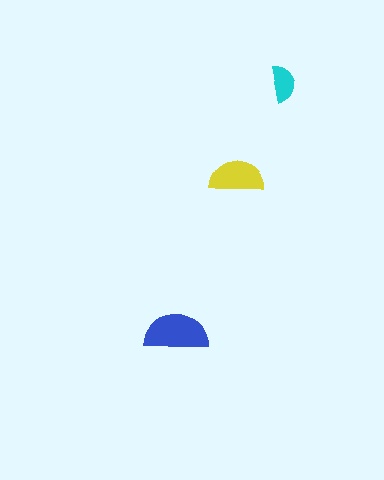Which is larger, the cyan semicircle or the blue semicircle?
The blue one.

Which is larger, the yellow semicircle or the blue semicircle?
The blue one.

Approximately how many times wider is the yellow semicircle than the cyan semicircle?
About 1.5 times wider.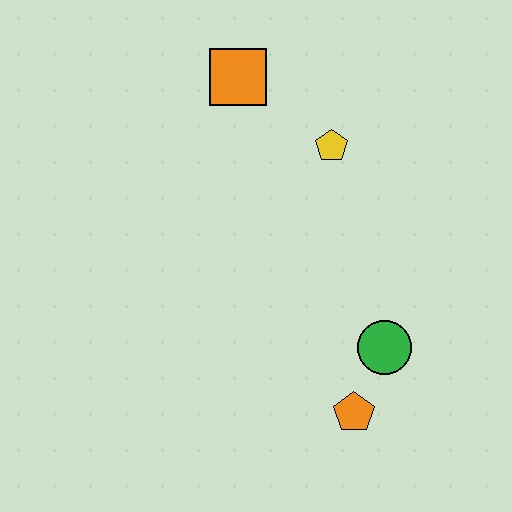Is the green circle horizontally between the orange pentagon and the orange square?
No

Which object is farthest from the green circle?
The orange square is farthest from the green circle.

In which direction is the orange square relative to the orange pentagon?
The orange square is above the orange pentagon.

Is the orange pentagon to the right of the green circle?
No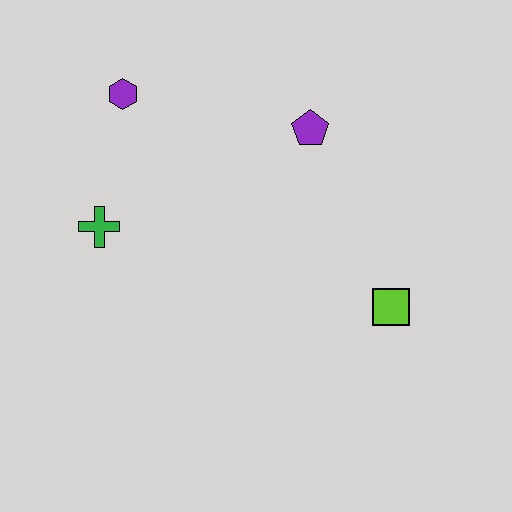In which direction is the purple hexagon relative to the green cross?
The purple hexagon is above the green cross.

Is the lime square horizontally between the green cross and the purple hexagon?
No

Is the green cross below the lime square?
No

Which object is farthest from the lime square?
The purple hexagon is farthest from the lime square.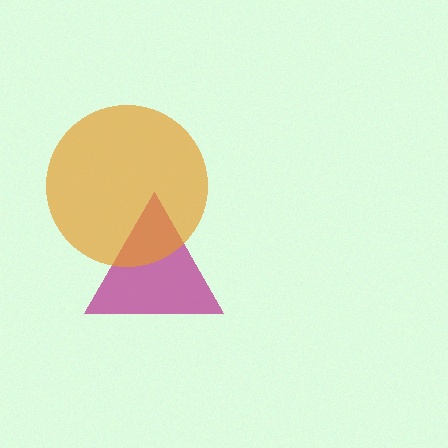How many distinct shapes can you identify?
There are 2 distinct shapes: a magenta triangle, an orange circle.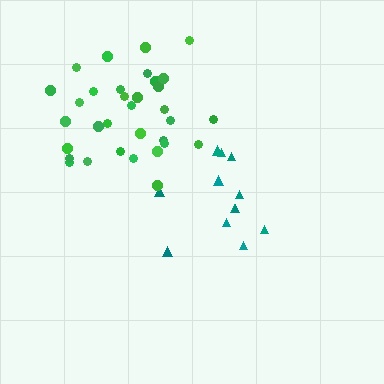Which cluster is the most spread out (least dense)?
Teal.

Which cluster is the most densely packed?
Green.